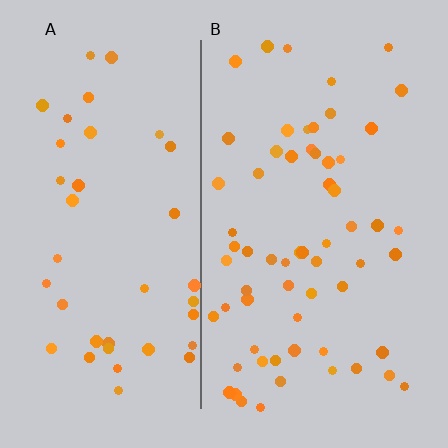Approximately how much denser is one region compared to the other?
Approximately 1.6× — region B over region A.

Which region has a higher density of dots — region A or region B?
B (the right).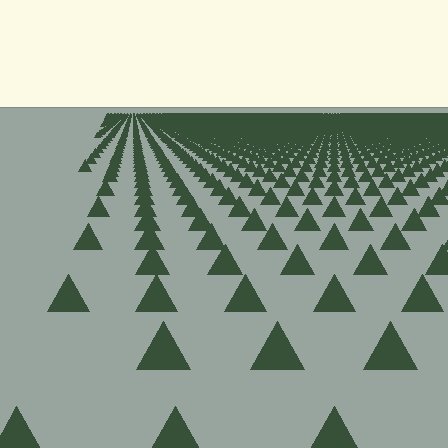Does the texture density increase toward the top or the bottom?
Density increases toward the top.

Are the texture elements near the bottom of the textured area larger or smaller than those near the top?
Larger. Near the bottom, elements are closer to the viewer and appear at a bigger on-screen size.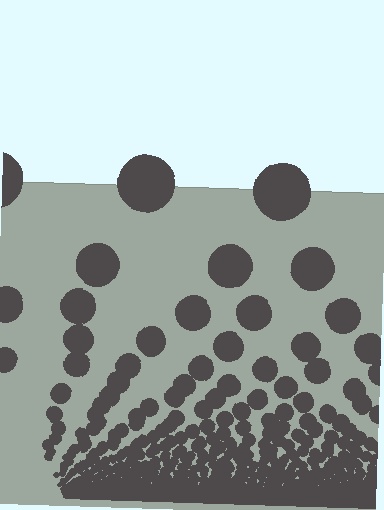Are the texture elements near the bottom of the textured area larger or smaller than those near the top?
Smaller. The gradient is inverted — elements near the bottom are smaller and denser.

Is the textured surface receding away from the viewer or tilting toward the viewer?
The surface appears to tilt toward the viewer. Texture elements get larger and sparser toward the top.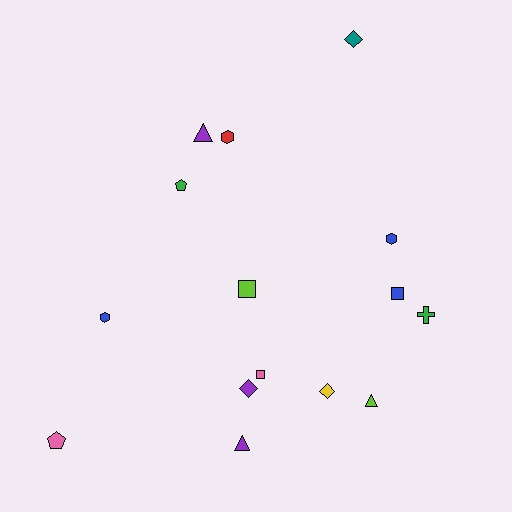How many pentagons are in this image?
There are 2 pentagons.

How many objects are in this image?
There are 15 objects.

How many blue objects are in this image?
There are 3 blue objects.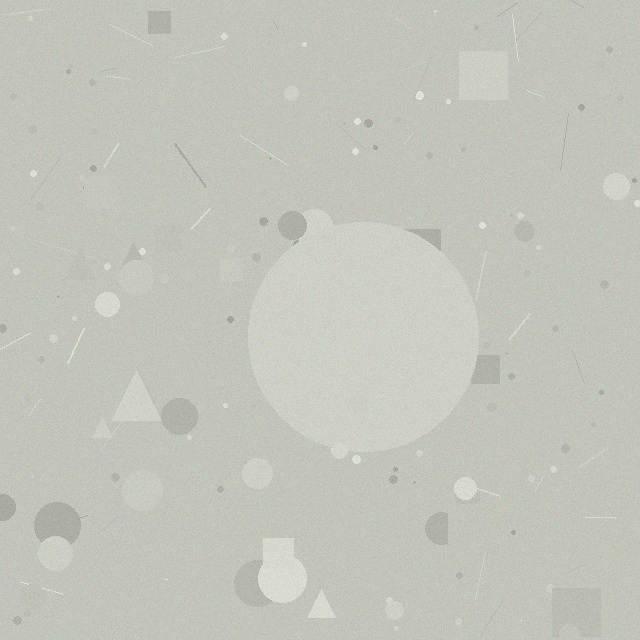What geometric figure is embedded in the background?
A circle is embedded in the background.